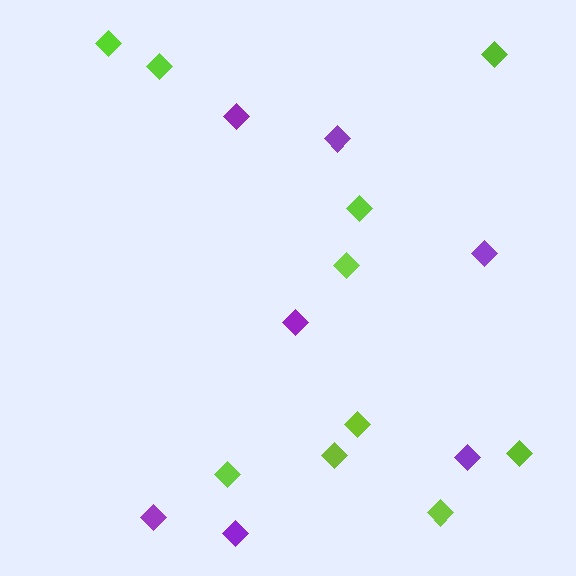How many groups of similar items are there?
There are 2 groups: one group of purple diamonds (7) and one group of lime diamonds (10).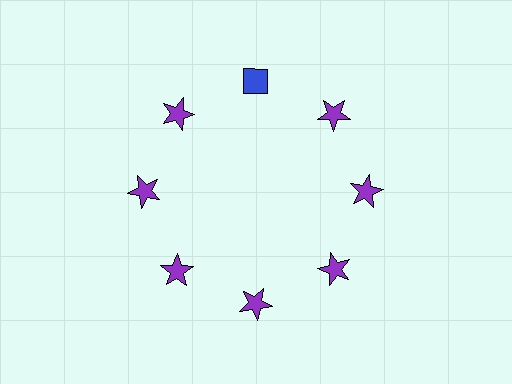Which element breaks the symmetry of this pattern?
The blue diamond at roughly the 12 o'clock position breaks the symmetry. All other shapes are purple stars.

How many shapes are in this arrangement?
There are 8 shapes arranged in a ring pattern.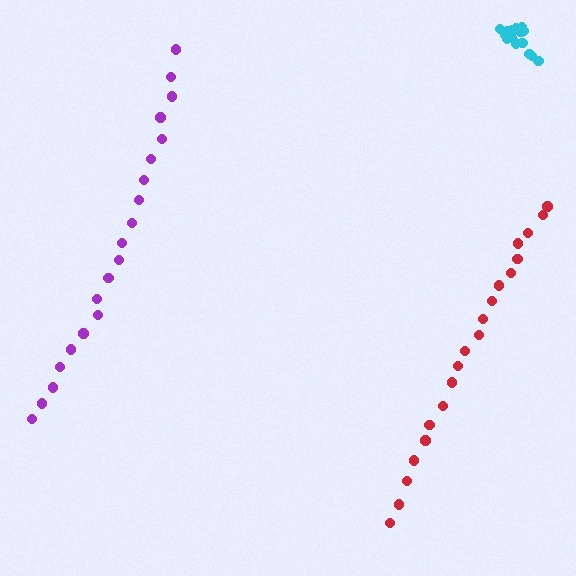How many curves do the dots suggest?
There are 3 distinct paths.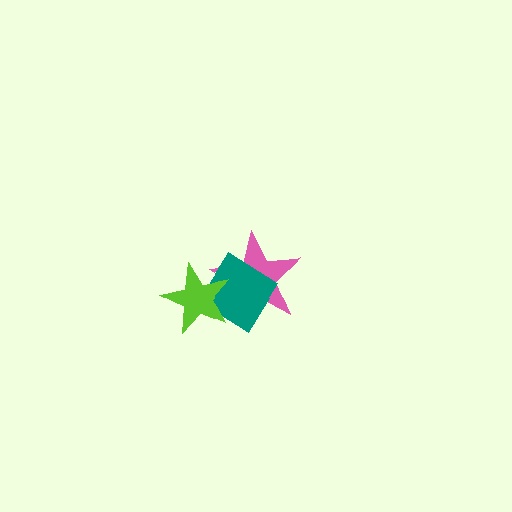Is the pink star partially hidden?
Yes, it is partially covered by another shape.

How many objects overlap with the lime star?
2 objects overlap with the lime star.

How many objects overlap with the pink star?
2 objects overlap with the pink star.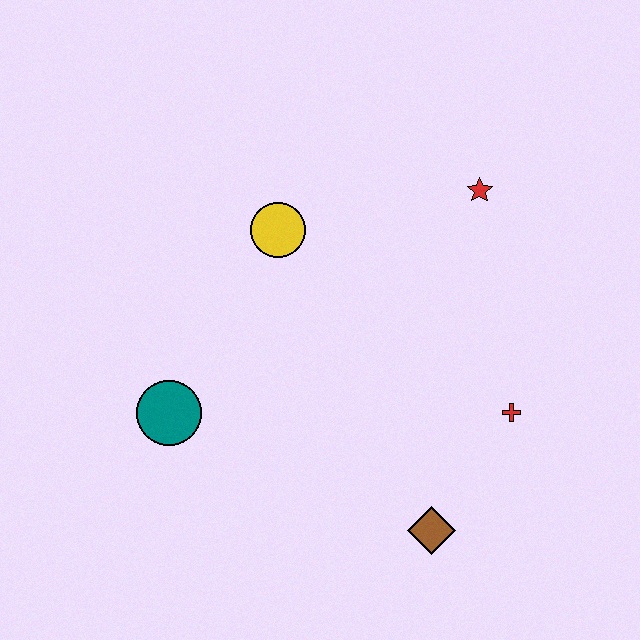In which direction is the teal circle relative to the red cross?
The teal circle is to the left of the red cross.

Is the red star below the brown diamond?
No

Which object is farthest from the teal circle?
The red star is farthest from the teal circle.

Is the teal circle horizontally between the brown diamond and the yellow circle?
No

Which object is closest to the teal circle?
The yellow circle is closest to the teal circle.